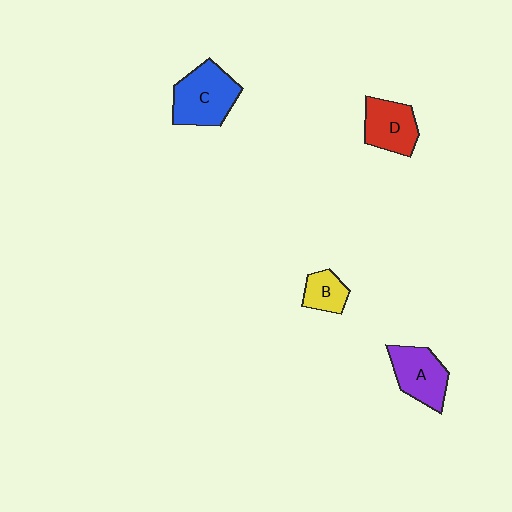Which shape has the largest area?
Shape C (blue).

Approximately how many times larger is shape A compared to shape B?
Approximately 1.7 times.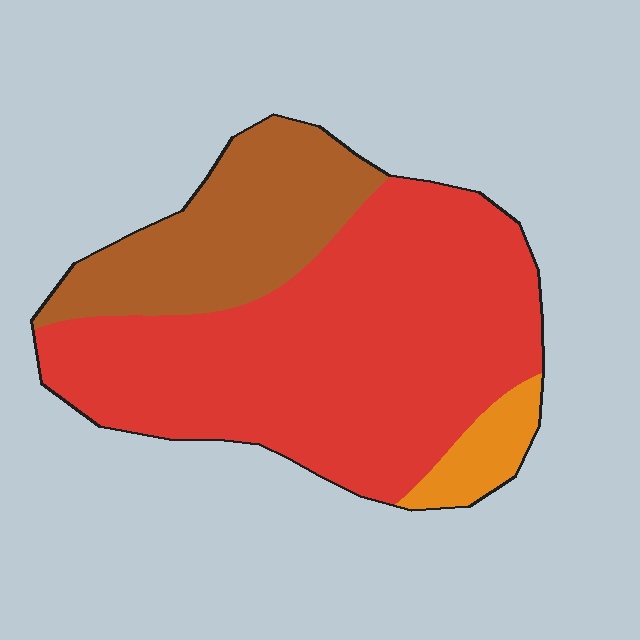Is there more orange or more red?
Red.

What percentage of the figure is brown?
Brown covers roughly 25% of the figure.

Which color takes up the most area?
Red, at roughly 65%.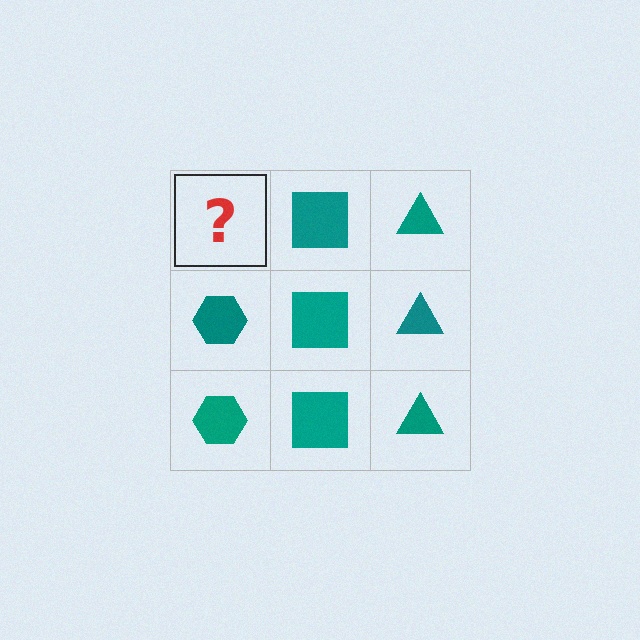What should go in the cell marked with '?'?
The missing cell should contain a teal hexagon.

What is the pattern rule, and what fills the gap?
The rule is that each column has a consistent shape. The gap should be filled with a teal hexagon.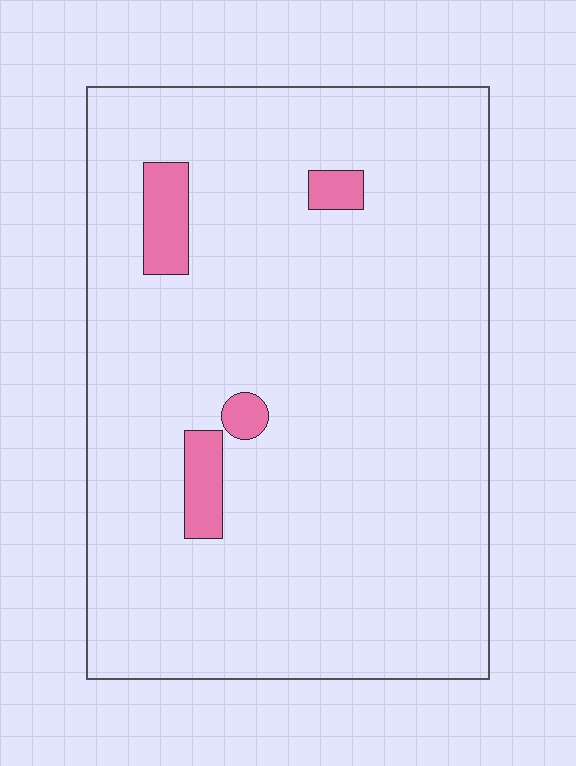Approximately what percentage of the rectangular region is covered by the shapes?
Approximately 5%.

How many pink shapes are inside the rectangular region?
4.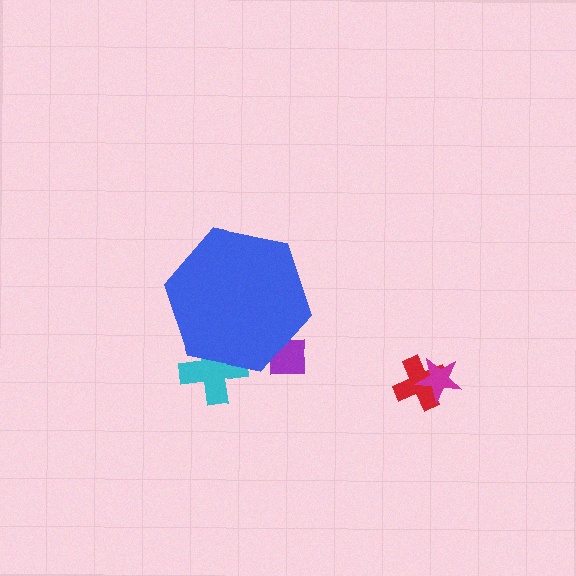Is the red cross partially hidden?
No, the red cross is fully visible.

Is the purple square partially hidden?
Yes, the purple square is partially hidden behind the blue hexagon.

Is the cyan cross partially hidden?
Yes, the cyan cross is partially hidden behind the blue hexagon.